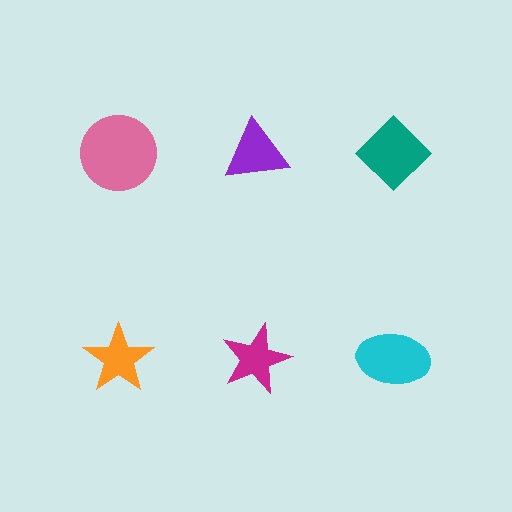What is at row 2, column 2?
A magenta star.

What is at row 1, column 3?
A teal diamond.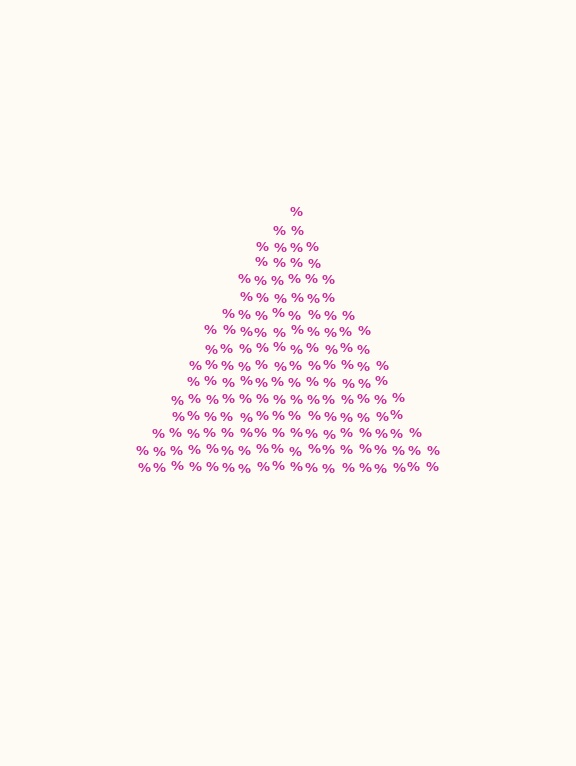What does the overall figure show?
The overall figure shows a triangle.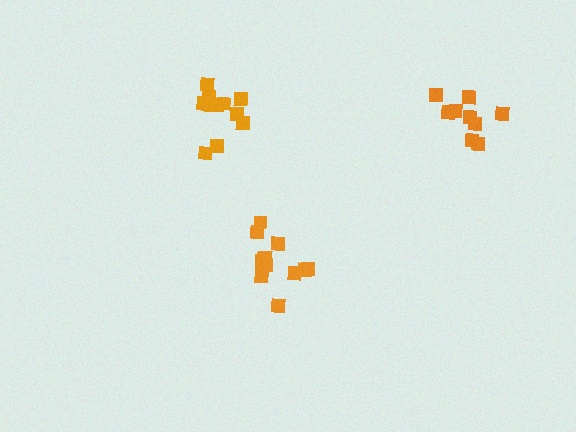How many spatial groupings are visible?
There are 3 spatial groupings.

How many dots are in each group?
Group 1: 9 dots, Group 2: 12 dots, Group 3: 14 dots (35 total).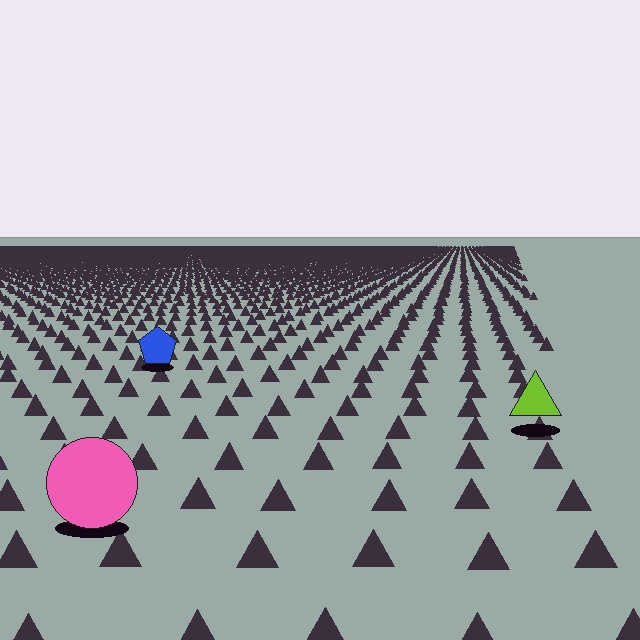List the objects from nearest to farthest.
From nearest to farthest: the pink circle, the lime triangle, the blue pentagon.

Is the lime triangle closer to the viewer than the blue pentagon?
Yes. The lime triangle is closer — you can tell from the texture gradient: the ground texture is coarser near it.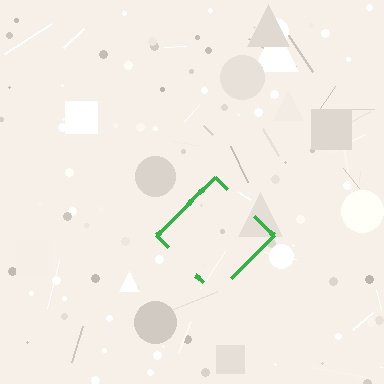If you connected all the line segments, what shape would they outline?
They would outline a diamond.